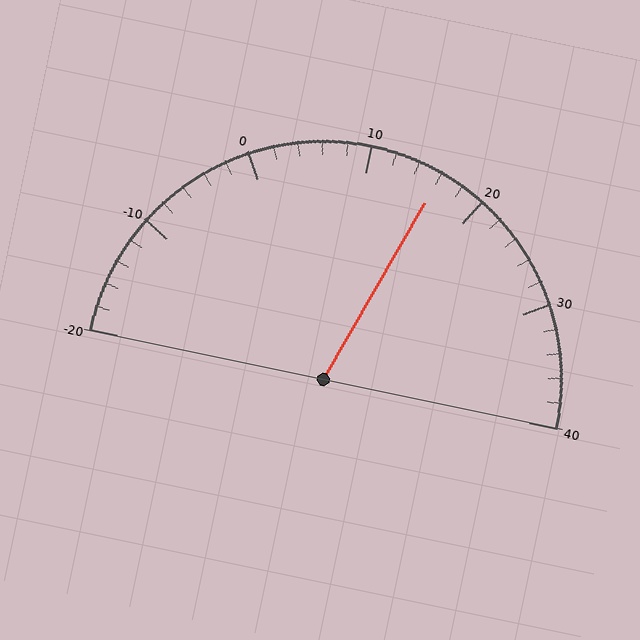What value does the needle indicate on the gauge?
The needle indicates approximately 16.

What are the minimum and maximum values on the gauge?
The gauge ranges from -20 to 40.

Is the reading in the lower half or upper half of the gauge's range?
The reading is in the upper half of the range (-20 to 40).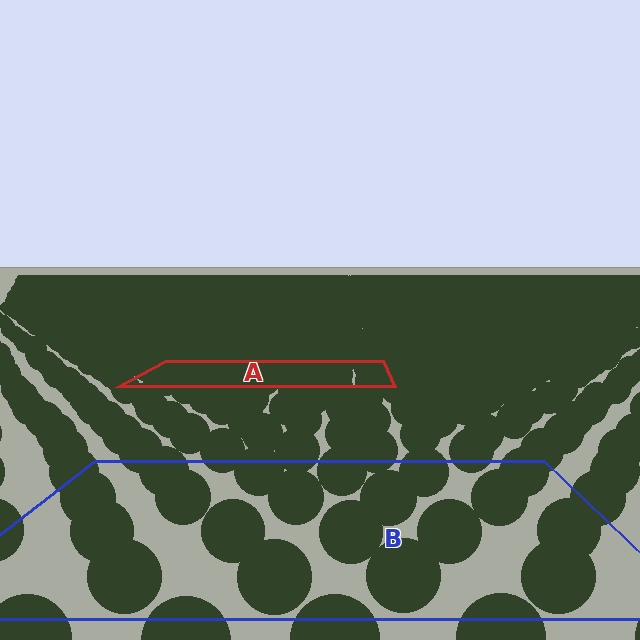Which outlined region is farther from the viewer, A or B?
Region A is farther from the viewer — the texture elements inside it appear smaller and more densely packed.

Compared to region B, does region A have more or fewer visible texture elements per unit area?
Region A has more texture elements per unit area — they are packed more densely because it is farther away.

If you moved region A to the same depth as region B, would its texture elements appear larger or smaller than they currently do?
They would appear larger. At a closer depth, the same texture elements are projected at a bigger on-screen size.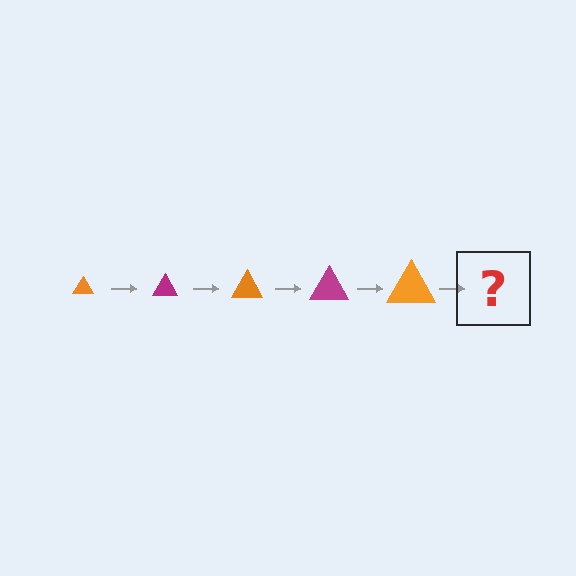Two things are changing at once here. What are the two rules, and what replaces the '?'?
The two rules are that the triangle grows larger each step and the color cycles through orange and magenta. The '?' should be a magenta triangle, larger than the previous one.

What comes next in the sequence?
The next element should be a magenta triangle, larger than the previous one.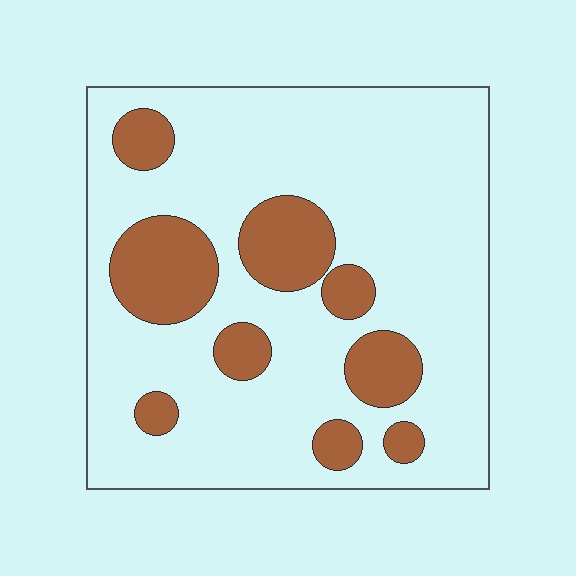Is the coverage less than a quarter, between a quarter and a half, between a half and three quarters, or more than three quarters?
Less than a quarter.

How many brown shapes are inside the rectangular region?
9.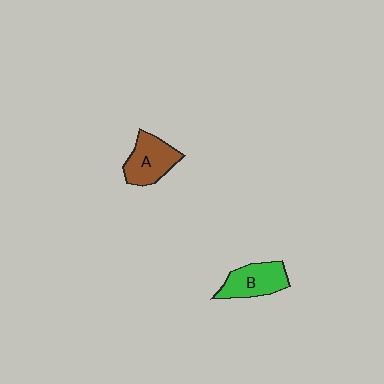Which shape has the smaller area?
Shape B (green).